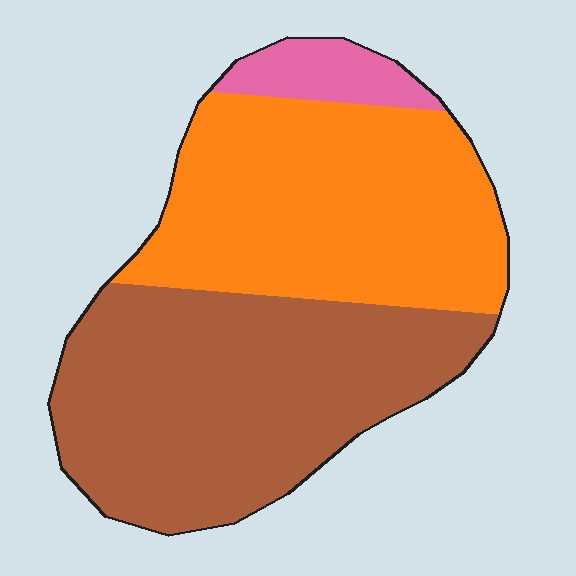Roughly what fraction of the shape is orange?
Orange covers about 45% of the shape.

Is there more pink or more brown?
Brown.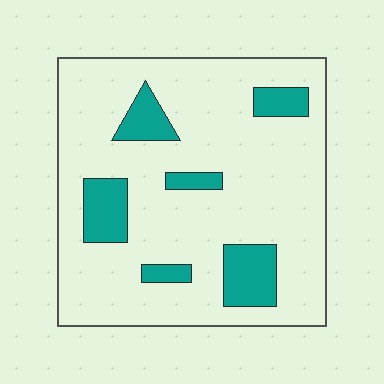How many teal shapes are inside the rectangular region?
6.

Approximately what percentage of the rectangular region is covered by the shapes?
Approximately 15%.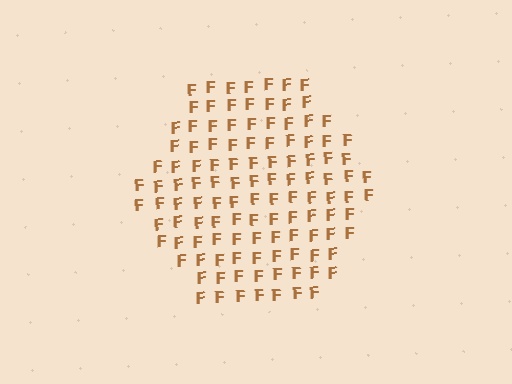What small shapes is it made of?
It is made of small letter F's.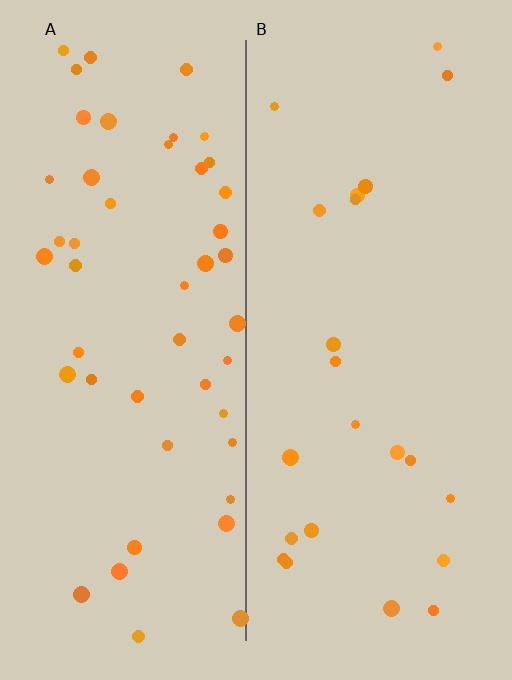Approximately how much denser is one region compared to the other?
Approximately 2.2× — region A over region B.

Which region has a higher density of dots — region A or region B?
A (the left).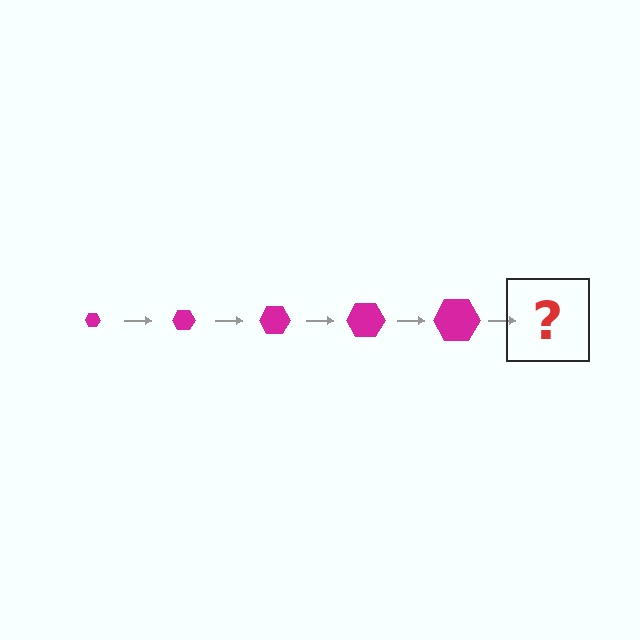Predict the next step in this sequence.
The next step is a magenta hexagon, larger than the previous one.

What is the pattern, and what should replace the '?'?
The pattern is that the hexagon gets progressively larger each step. The '?' should be a magenta hexagon, larger than the previous one.